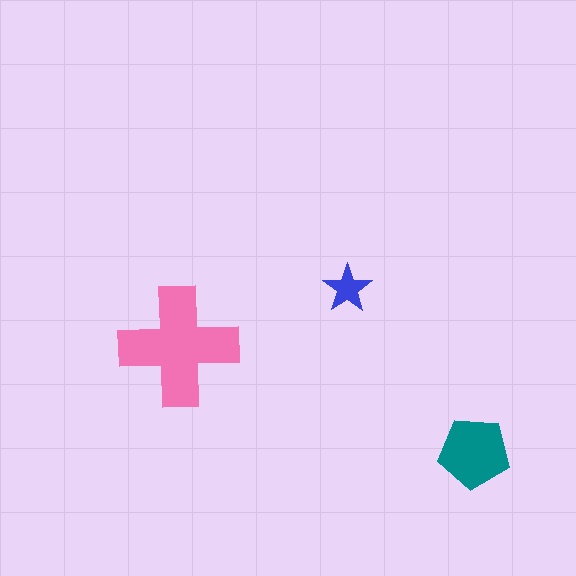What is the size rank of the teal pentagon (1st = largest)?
2nd.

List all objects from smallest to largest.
The blue star, the teal pentagon, the pink cross.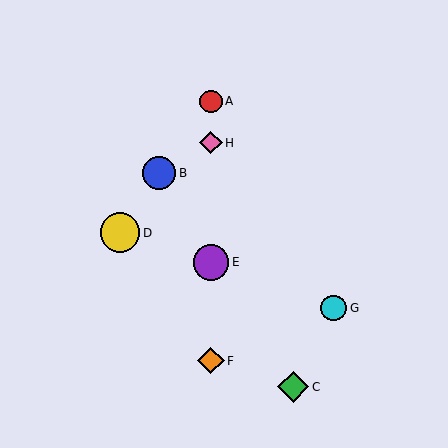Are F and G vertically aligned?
No, F is at x≈211 and G is at x≈334.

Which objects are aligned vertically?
Objects A, E, F, H are aligned vertically.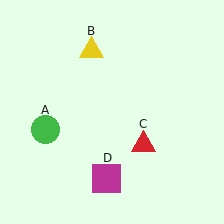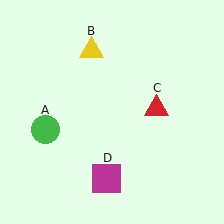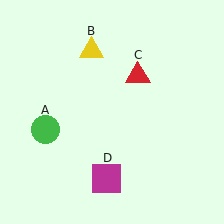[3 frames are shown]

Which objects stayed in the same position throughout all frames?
Green circle (object A) and yellow triangle (object B) and magenta square (object D) remained stationary.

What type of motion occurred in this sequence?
The red triangle (object C) rotated counterclockwise around the center of the scene.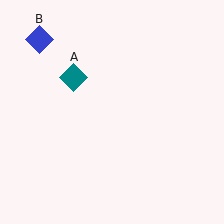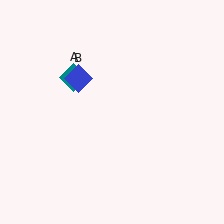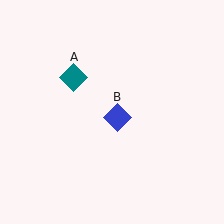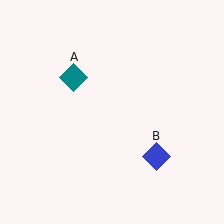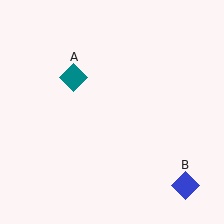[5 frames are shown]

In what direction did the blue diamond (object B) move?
The blue diamond (object B) moved down and to the right.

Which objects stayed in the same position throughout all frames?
Teal diamond (object A) remained stationary.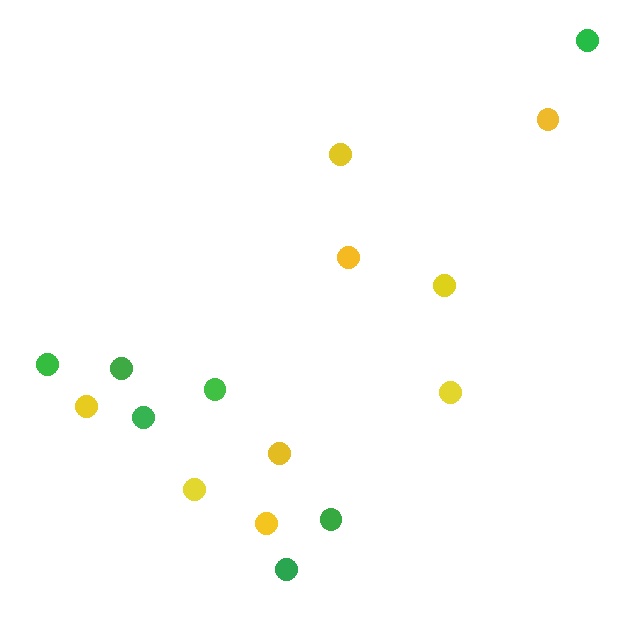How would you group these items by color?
There are 2 groups: one group of yellow circles (9) and one group of green circles (7).